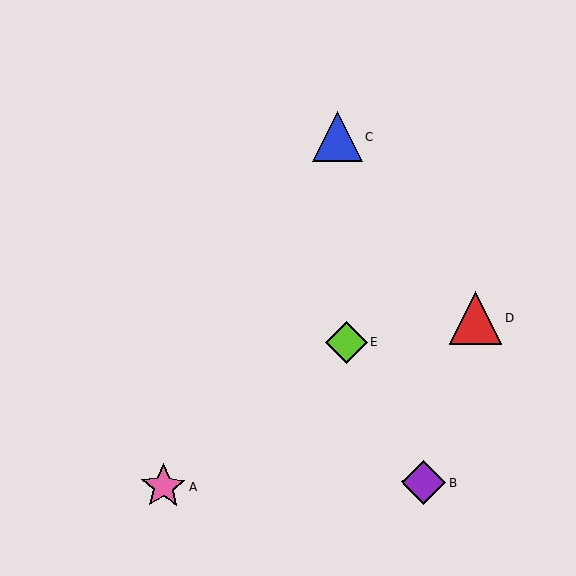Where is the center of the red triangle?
The center of the red triangle is at (475, 318).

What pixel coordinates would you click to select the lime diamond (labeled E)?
Click at (346, 343) to select the lime diamond E.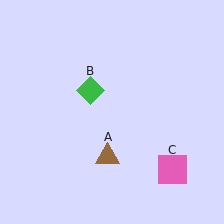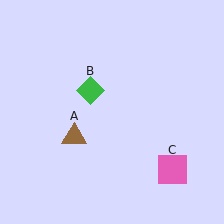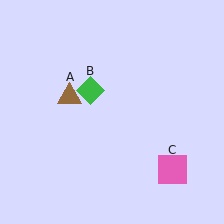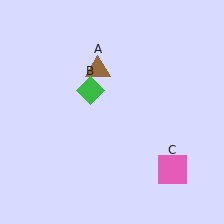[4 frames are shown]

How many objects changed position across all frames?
1 object changed position: brown triangle (object A).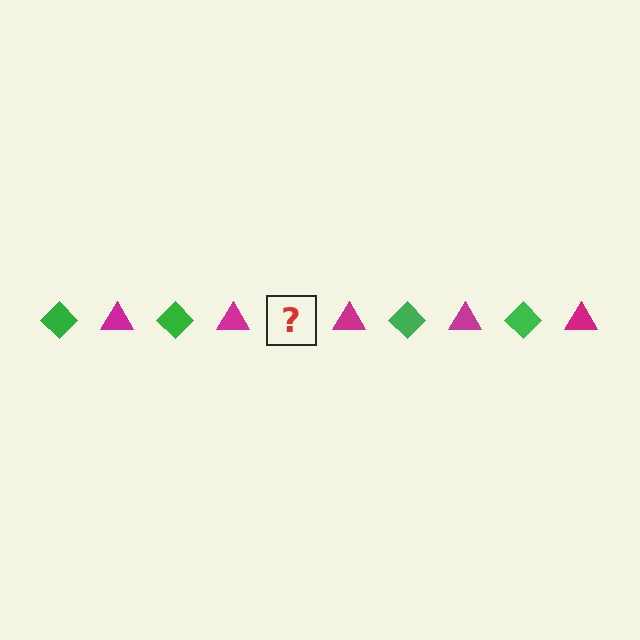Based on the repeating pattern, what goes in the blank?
The blank should be a green diamond.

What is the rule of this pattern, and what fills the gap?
The rule is that the pattern alternates between green diamond and magenta triangle. The gap should be filled with a green diamond.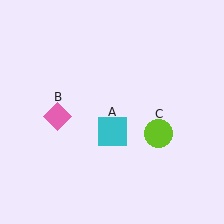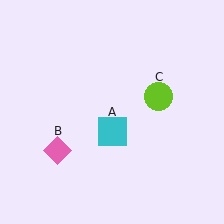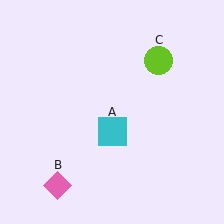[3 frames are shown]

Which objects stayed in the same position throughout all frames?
Cyan square (object A) remained stationary.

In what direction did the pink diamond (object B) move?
The pink diamond (object B) moved down.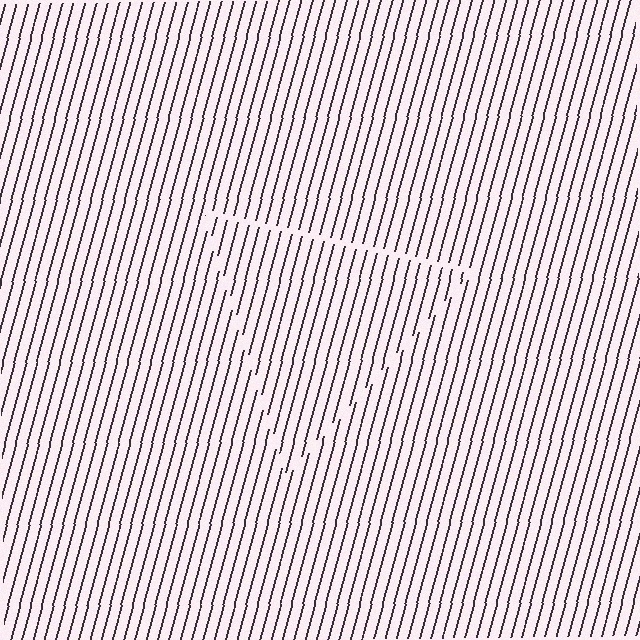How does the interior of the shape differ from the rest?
The interior of the shape contains the same grating, shifted by half a period — the contour is defined by the phase discontinuity where line-ends from the inner and outer gratings abut.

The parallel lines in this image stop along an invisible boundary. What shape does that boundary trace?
An illusory triangle. The interior of the shape contains the same grating, shifted by half a period — the contour is defined by the phase discontinuity where line-ends from the inner and outer gratings abut.